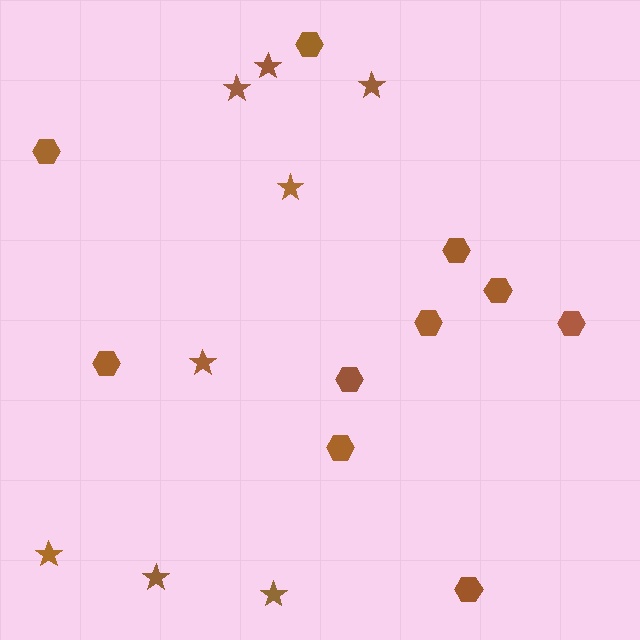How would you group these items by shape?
There are 2 groups: one group of stars (8) and one group of hexagons (10).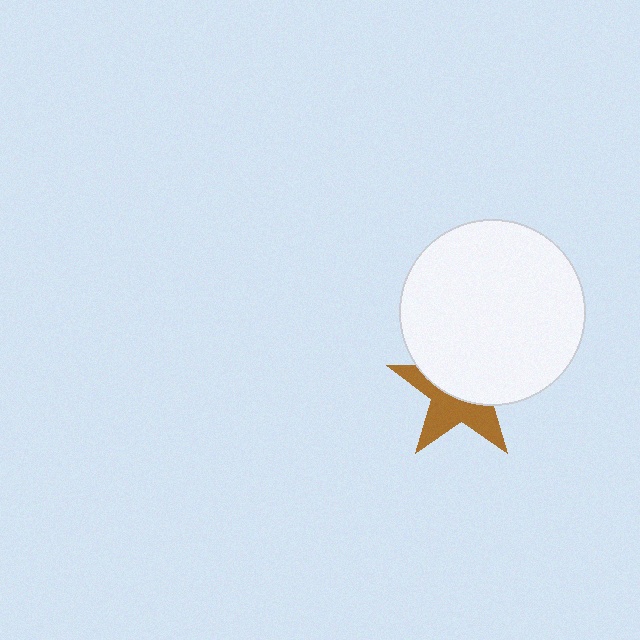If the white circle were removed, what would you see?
You would see the complete brown star.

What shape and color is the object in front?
The object in front is a white circle.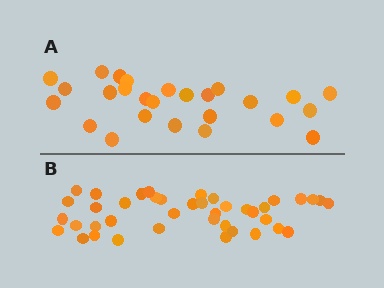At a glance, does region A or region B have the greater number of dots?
Region B (the bottom region) has more dots.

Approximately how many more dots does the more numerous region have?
Region B has approximately 15 more dots than region A.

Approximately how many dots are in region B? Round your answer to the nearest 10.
About 40 dots. (The exact count is 41, which rounds to 40.)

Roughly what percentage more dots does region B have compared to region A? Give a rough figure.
About 60% more.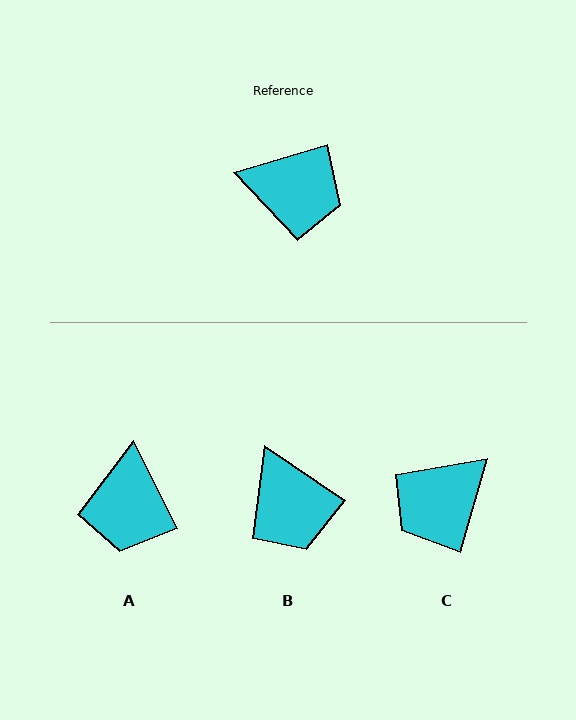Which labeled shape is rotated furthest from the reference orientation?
C, about 122 degrees away.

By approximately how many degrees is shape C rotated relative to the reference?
Approximately 122 degrees clockwise.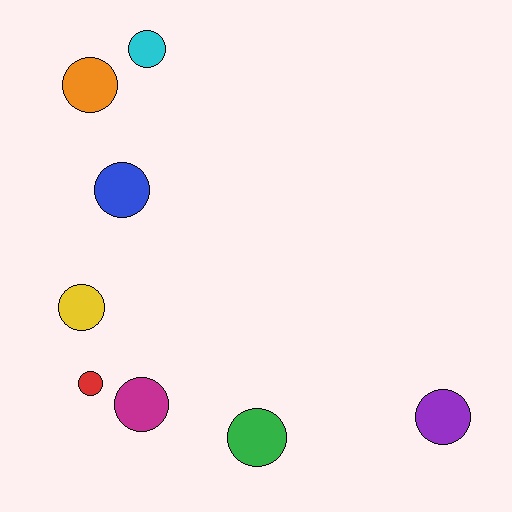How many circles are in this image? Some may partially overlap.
There are 8 circles.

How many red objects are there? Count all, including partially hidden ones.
There is 1 red object.